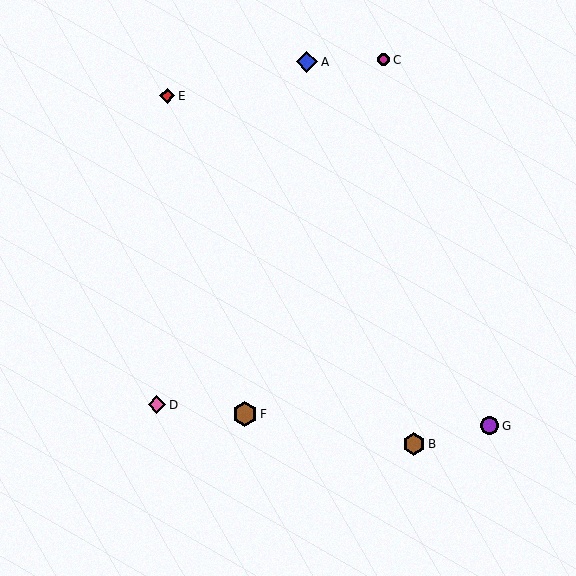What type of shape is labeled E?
Shape E is a red diamond.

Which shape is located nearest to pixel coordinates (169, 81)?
The red diamond (labeled E) at (167, 96) is nearest to that location.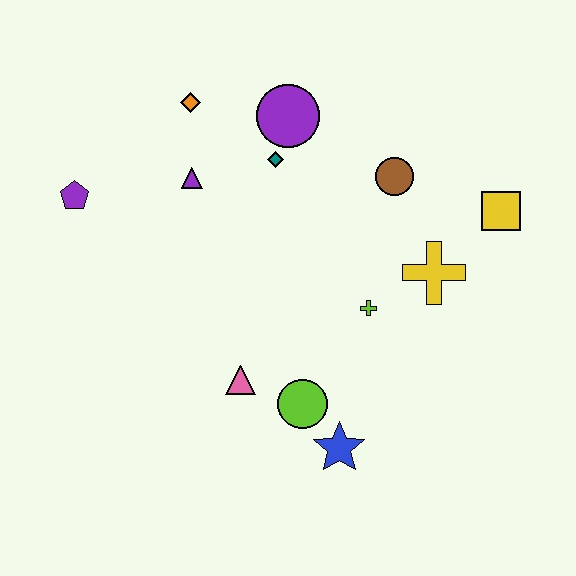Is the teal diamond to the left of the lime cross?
Yes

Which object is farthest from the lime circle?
The orange diamond is farthest from the lime circle.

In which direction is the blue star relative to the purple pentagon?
The blue star is to the right of the purple pentagon.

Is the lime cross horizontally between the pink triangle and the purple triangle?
No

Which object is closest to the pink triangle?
The lime circle is closest to the pink triangle.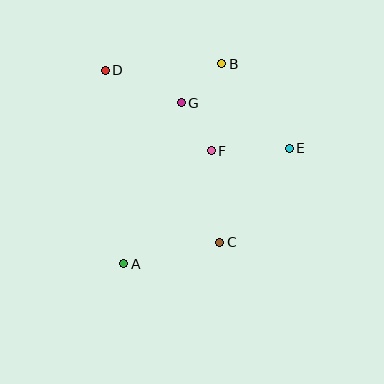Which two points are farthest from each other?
Points A and B are farthest from each other.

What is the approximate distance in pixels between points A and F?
The distance between A and F is approximately 143 pixels.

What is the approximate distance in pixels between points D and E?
The distance between D and E is approximately 200 pixels.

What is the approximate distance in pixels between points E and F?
The distance between E and F is approximately 78 pixels.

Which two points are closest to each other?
Points B and G are closest to each other.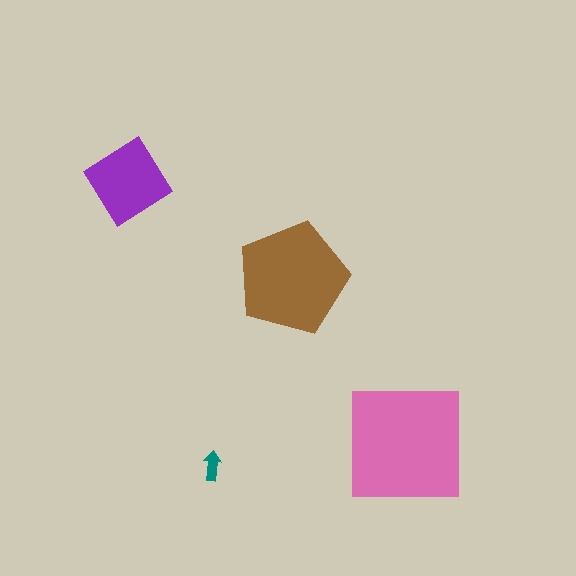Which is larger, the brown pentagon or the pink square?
The pink square.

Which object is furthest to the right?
The pink square is rightmost.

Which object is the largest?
The pink square.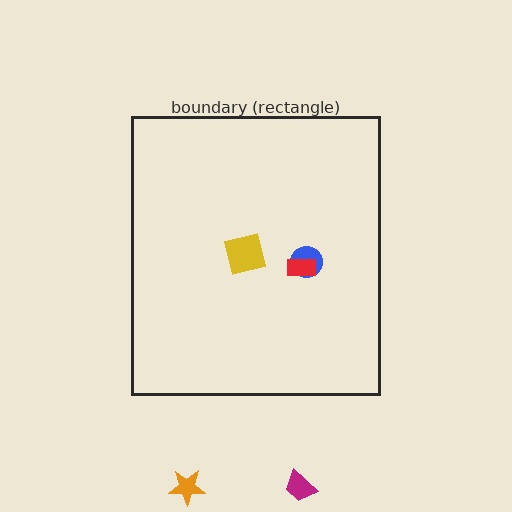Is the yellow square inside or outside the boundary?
Inside.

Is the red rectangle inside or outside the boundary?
Inside.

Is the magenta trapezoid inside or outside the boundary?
Outside.